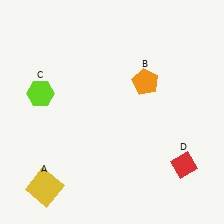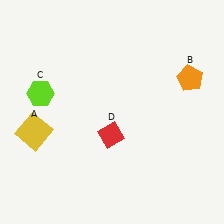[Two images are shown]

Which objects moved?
The objects that moved are: the yellow square (A), the orange pentagon (B), the red diamond (D).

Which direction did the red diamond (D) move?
The red diamond (D) moved left.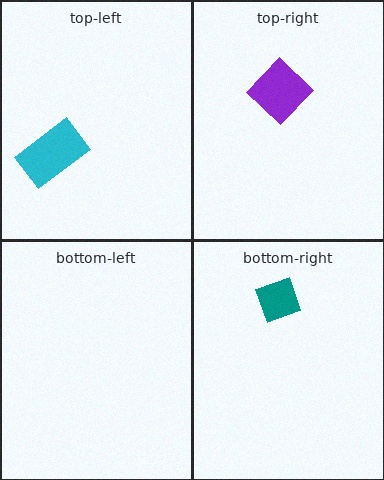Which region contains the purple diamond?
The top-right region.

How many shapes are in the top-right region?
1.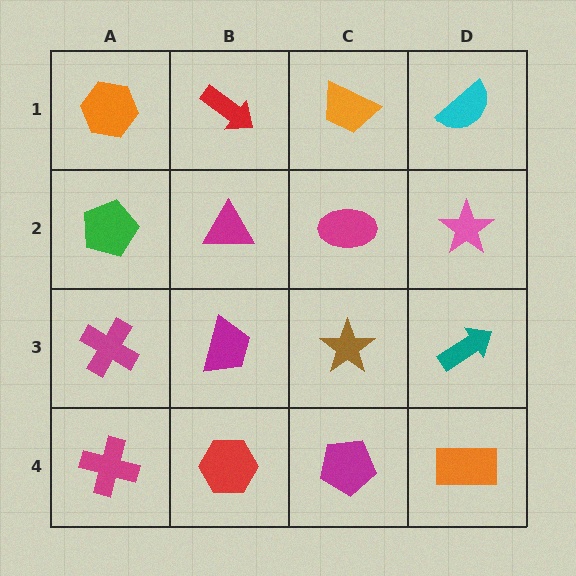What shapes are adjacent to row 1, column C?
A magenta ellipse (row 2, column C), a red arrow (row 1, column B), a cyan semicircle (row 1, column D).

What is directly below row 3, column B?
A red hexagon.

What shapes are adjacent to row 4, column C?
A brown star (row 3, column C), a red hexagon (row 4, column B), an orange rectangle (row 4, column D).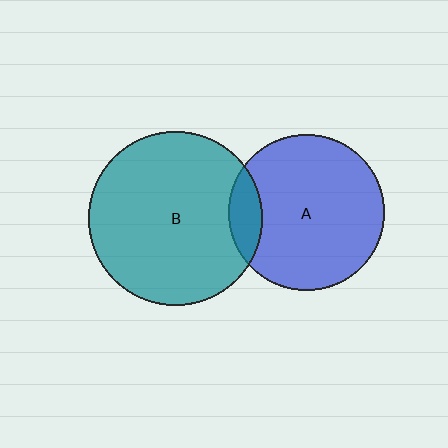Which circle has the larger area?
Circle B (teal).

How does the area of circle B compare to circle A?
Approximately 1.2 times.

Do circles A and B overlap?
Yes.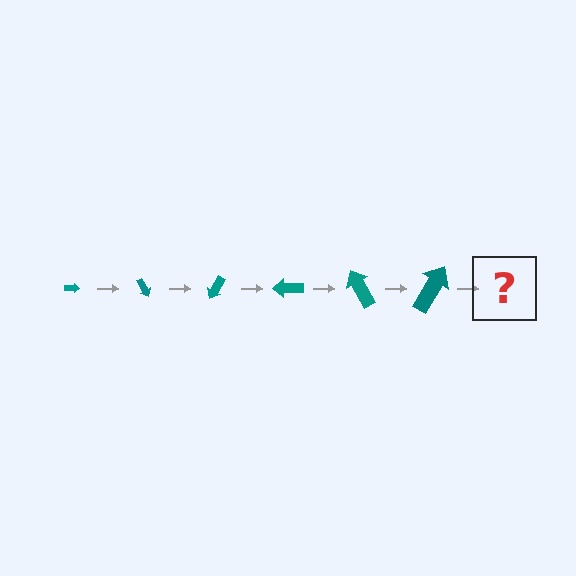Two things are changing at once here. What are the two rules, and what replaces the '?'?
The two rules are that the arrow grows larger each step and it rotates 60 degrees each step. The '?' should be an arrow, larger than the previous one and rotated 360 degrees from the start.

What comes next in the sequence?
The next element should be an arrow, larger than the previous one and rotated 360 degrees from the start.